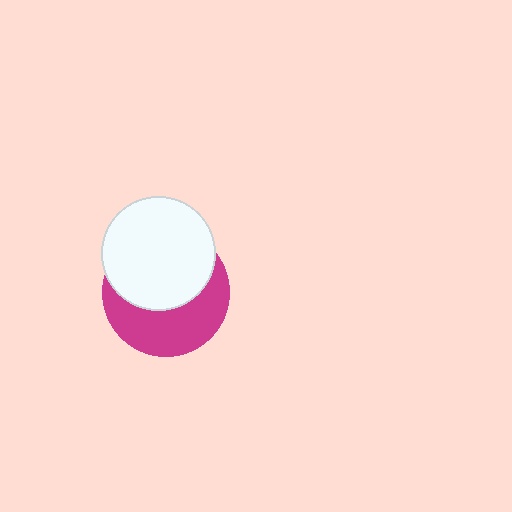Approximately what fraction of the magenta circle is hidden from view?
Roughly 53% of the magenta circle is hidden behind the white circle.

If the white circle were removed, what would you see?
You would see the complete magenta circle.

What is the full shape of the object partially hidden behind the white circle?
The partially hidden object is a magenta circle.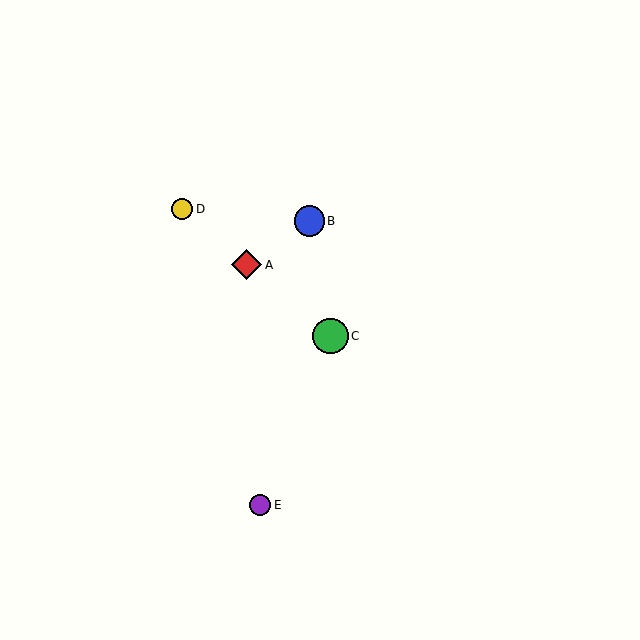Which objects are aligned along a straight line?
Objects A, C, D are aligned along a straight line.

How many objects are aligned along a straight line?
3 objects (A, C, D) are aligned along a straight line.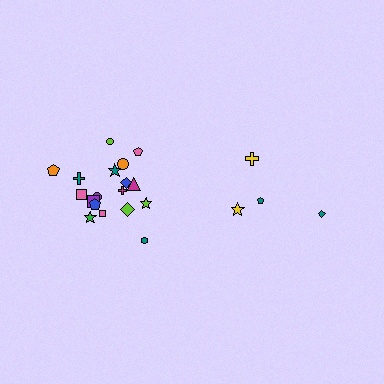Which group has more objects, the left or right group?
The left group.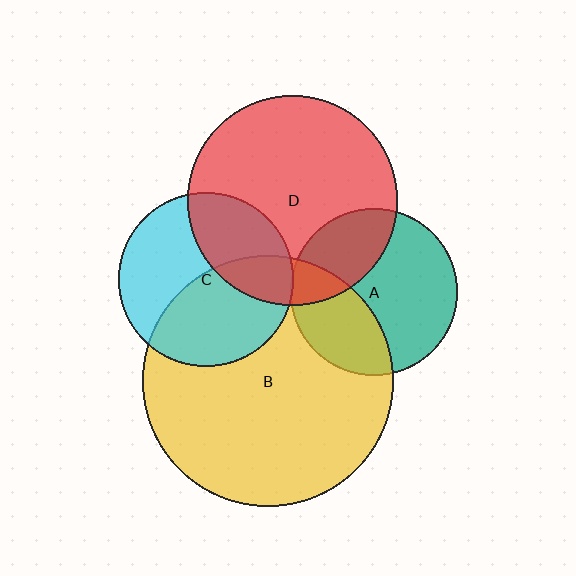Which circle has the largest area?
Circle B (yellow).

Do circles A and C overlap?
Yes.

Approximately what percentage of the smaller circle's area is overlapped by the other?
Approximately 5%.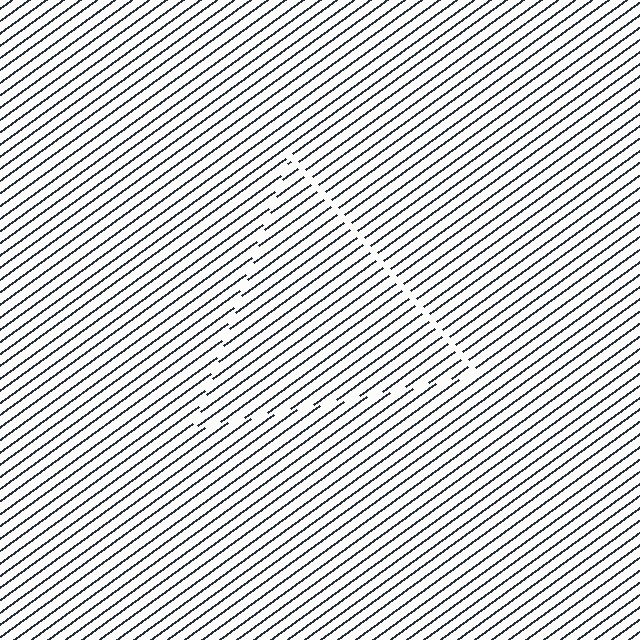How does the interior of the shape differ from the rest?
The interior of the shape contains the same grating, shifted by half a period — the contour is defined by the phase discontinuity where line-ends from the inner and outer gratings abut.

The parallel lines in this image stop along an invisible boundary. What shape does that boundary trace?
An illusory triangle. The interior of the shape contains the same grating, shifted by half a period — the contour is defined by the phase discontinuity where line-ends from the inner and outer gratings abut.